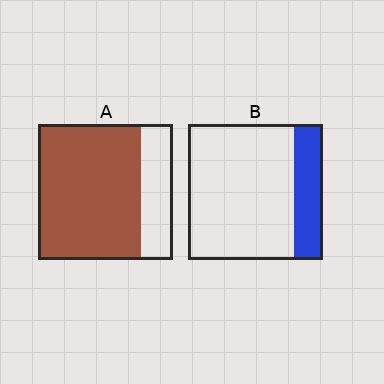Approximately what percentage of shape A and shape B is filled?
A is approximately 75% and B is approximately 20%.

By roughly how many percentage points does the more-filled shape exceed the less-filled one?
By roughly 55 percentage points (A over B).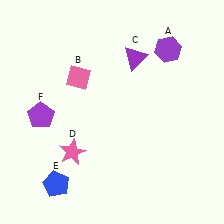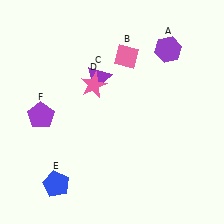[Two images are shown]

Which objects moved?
The objects that moved are: the pink diamond (B), the purple triangle (C), the pink star (D).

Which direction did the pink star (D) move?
The pink star (D) moved up.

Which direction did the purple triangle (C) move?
The purple triangle (C) moved left.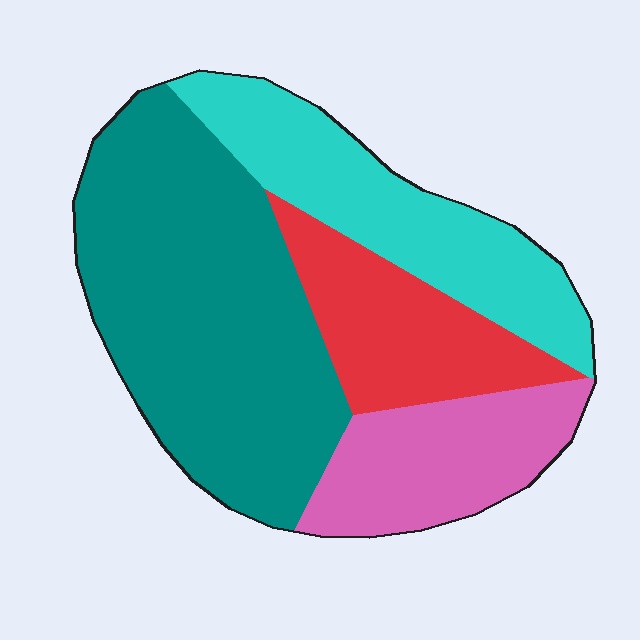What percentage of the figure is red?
Red takes up less than a sixth of the figure.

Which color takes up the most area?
Teal, at roughly 45%.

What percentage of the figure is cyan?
Cyan takes up less than a quarter of the figure.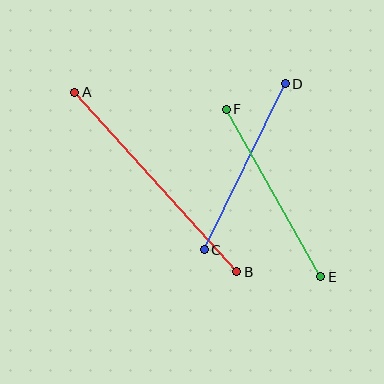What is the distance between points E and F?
The distance is approximately 193 pixels.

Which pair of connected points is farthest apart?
Points A and B are farthest apart.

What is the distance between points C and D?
The distance is approximately 184 pixels.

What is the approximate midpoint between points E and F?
The midpoint is at approximately (274, 193) pixels.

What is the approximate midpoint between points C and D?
The midpoint is at approximately (245, 167) pixels.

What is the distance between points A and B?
The distance is approximately 242 pixels.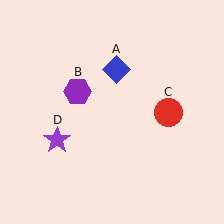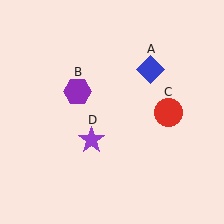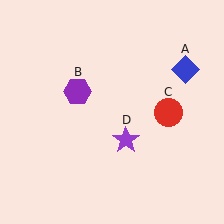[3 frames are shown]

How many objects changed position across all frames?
2 objects changed position: blue diamond (object A), purple star (object D).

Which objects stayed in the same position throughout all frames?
Purple hexagon (object B) and red circle (object C) remained stationary.